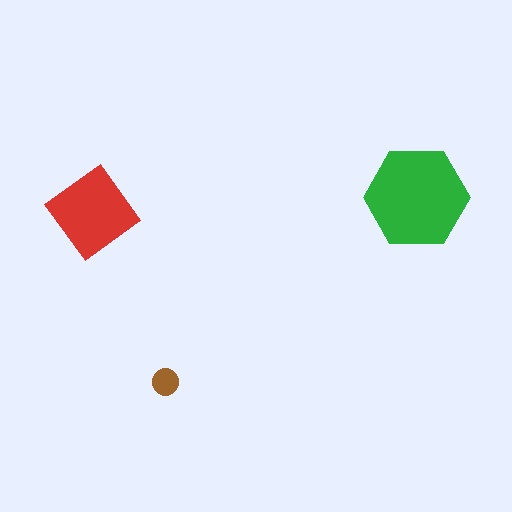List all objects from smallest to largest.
The brown circle, the red diamond, the green hexagon.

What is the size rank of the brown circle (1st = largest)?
3rd.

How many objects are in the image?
There are 3 objects in the image.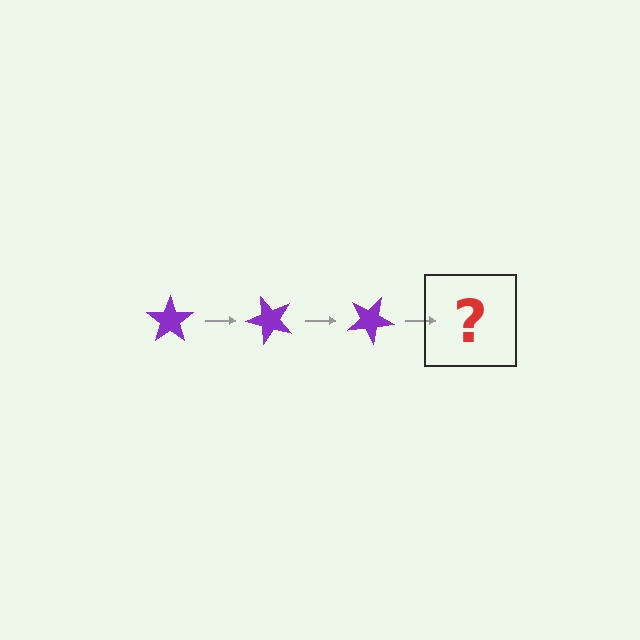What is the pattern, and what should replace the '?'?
The pattern is that the star rotates 50 degrees each step. The '?' should be a purple star rotated 150 degrees.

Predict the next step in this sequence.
The next step is a purple star rotated 150 degrees.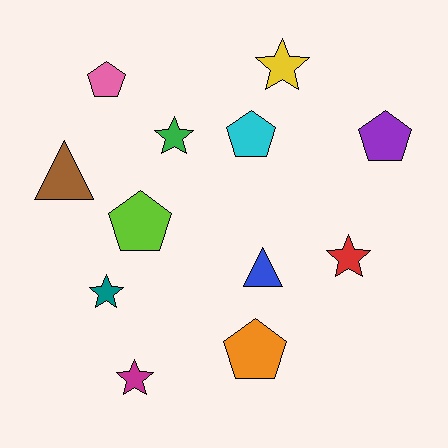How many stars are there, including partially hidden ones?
There are 5 stars.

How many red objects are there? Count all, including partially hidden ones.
There is 1 red object.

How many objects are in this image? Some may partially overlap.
There are 12 objects.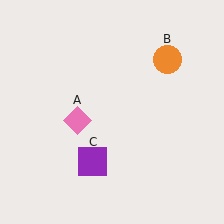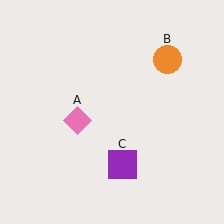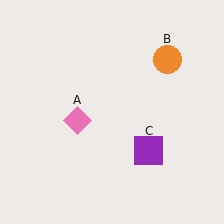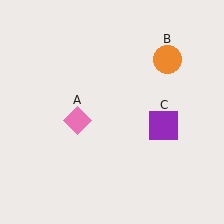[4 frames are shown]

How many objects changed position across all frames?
1 object changed position: purple square (object C).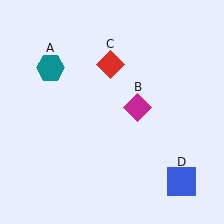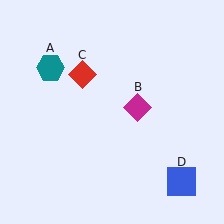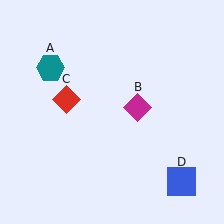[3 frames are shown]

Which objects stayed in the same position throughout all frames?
Teal hexagon (object A) and magenta diamond (object B) and blue square (object D) remained stationary.